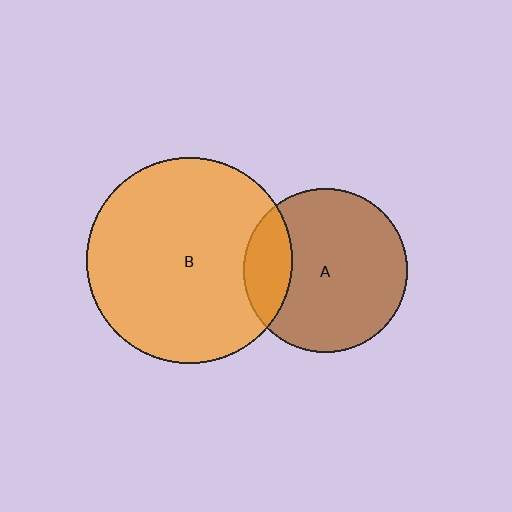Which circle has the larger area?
Circle B (orange).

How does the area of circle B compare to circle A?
Approximately 1.6 times.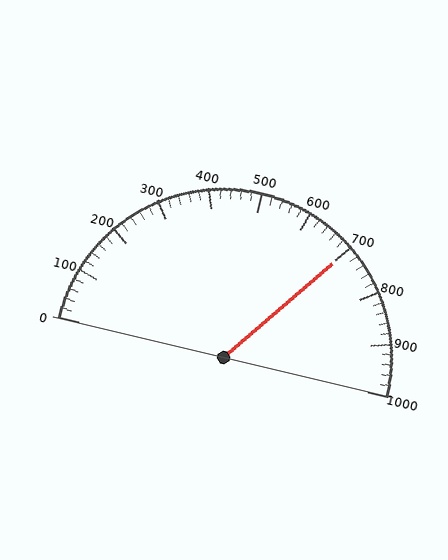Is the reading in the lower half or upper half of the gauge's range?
The reading is in the upper half of the range (0 to 1000).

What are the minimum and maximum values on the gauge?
The gauge ranges from 0 to 1000.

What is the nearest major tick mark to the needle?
The nearest major tick mark is 700.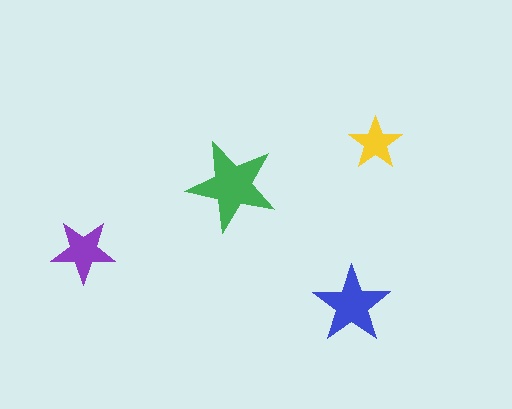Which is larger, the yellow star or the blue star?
The blue one.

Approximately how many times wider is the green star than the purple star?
About 1.5 times wider.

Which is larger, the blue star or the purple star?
The blue one.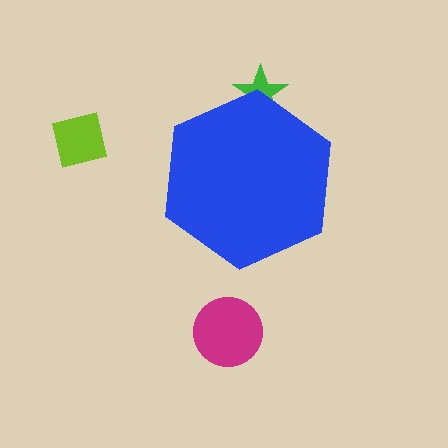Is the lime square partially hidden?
No, the lime square is fully visible.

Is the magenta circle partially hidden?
No, the magenta circle is fully visible.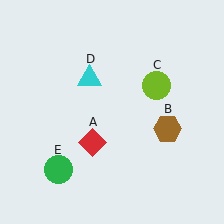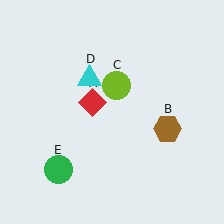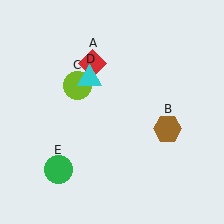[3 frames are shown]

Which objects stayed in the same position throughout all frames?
Brown hexagon (object B) and cyan triangle (object D) and green circle (object E) remained stationary.